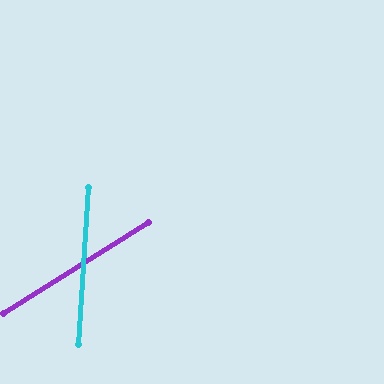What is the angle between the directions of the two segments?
Approximately 54 degrees.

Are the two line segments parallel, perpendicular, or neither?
Neither parallel nor perpendicular — they differ by about 54°.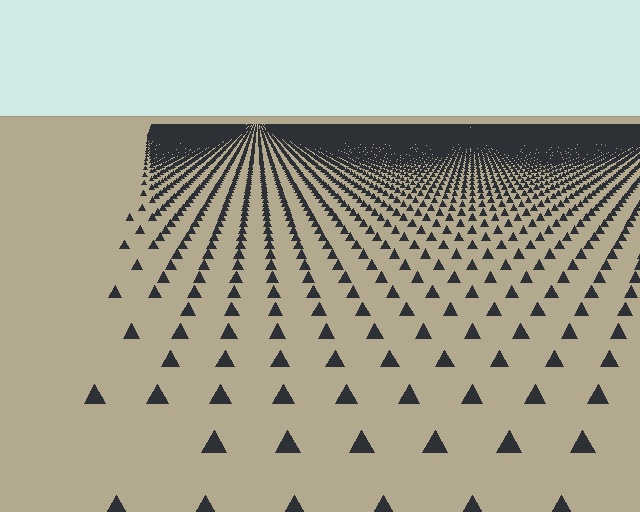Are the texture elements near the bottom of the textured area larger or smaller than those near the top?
Larger. Near the bottom, elements are closer to the viewer and appear at a bigger on-screen size.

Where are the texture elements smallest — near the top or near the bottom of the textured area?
Near the top.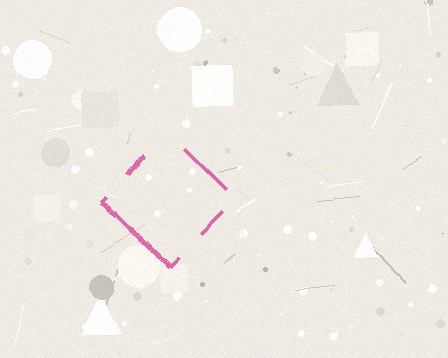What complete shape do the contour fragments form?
The contour fragments form a diamond.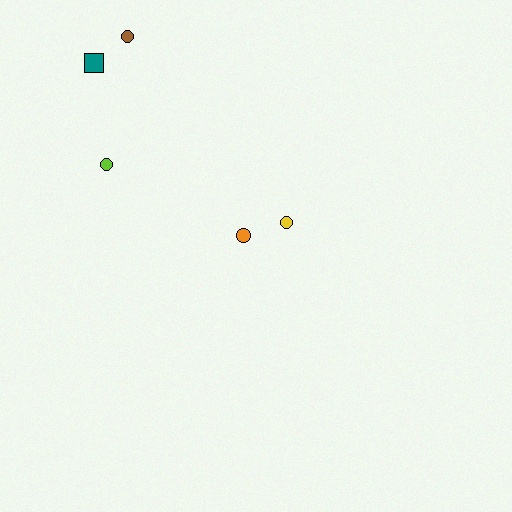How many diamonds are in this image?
There are no diamonds.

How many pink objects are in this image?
There are no pink objects.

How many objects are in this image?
There are 5 objects.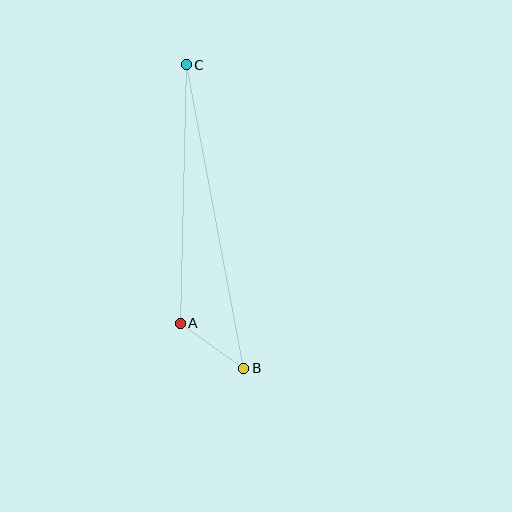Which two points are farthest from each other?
Points B and C are farthest from each other.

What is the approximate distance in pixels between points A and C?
The distance between A and C is approximately 258 pixels.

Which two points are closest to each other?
Points A and B are closest to each other.